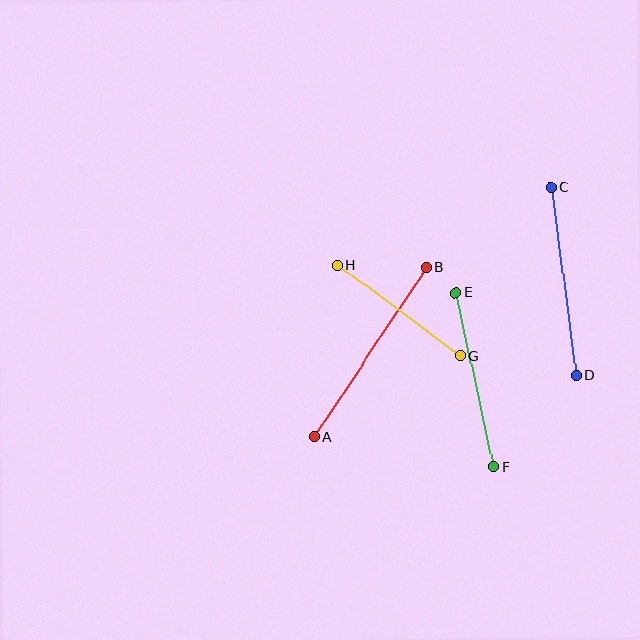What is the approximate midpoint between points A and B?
The midpoint is at approximately (371, 352) pixels.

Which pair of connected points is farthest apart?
Points A and B are farthest apart.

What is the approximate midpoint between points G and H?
The midpoint is at approximately (399, 311) pixels.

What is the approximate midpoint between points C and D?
The midpoint is at approximately (563, 282) pixels.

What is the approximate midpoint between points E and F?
The midpoint is at approximately (474, 380) pixels.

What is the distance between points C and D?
The distance is approximately 189 pixels.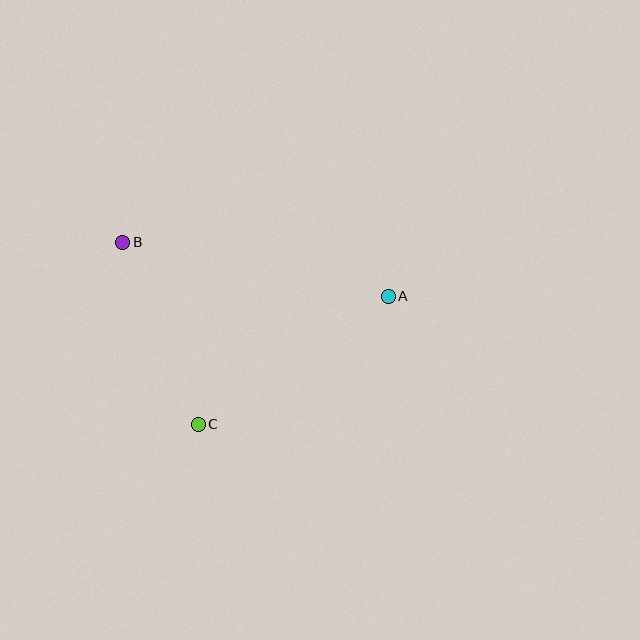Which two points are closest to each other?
Points B and C are closest to each other.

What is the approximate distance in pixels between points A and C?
The distance between A and C is approximately 229 pixels.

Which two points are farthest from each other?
Points A and B are farthest from each other.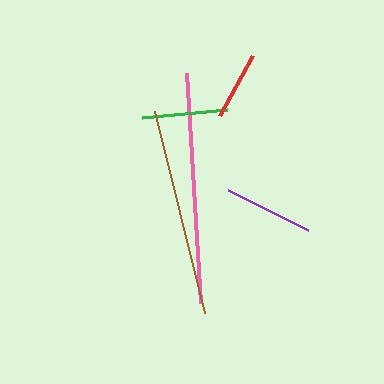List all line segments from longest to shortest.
From longest to shortest: pink, brown, purple, green, red.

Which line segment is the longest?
The pink line is the longest at approximately 230 pixels.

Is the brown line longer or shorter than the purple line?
The brown line is longer than the purple line.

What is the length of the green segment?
The green segment is approximately 86 pixels long.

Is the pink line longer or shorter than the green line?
The pink line is longer than the green line.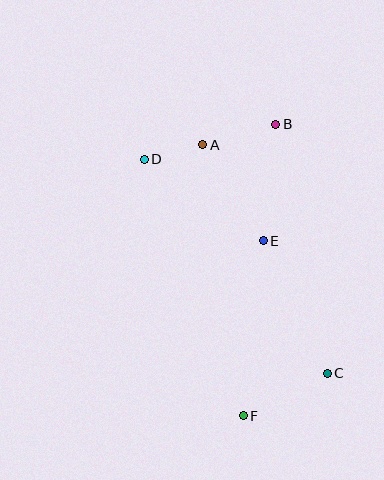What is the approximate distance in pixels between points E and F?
The distance between E and F is approximately 176 pixels.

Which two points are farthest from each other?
Points B and F are farthest from each other.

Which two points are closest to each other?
Points A and D are closest to each other.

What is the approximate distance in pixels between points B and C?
The distance between B and C is approximately 254 pixels.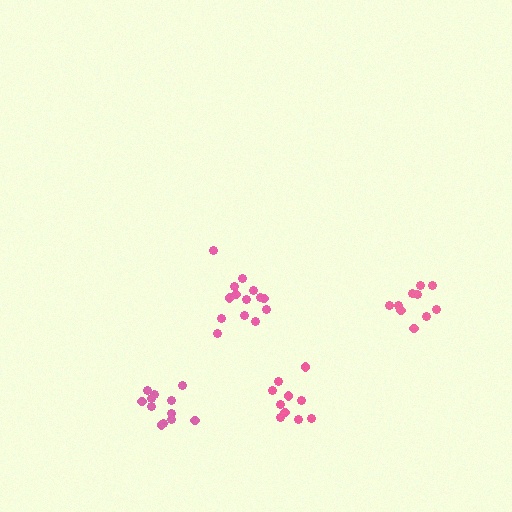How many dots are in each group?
Group 1: 12 dots, Group 2: 14 dots, Group 3: 10 dots, Group 4: 10 dots (46 total).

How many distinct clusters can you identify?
There are 4 distinct clusters.